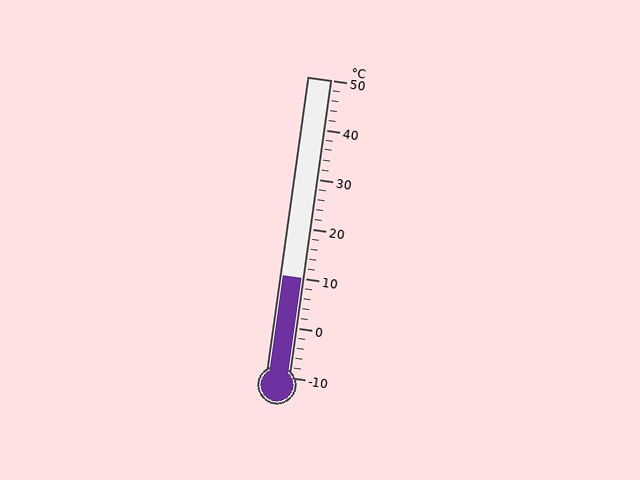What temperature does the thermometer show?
The thermometer shows approximately 10°C.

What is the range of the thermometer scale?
The thermometer scale ranges from -10°C to 50°C.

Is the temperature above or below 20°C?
The temperature is below 20°C.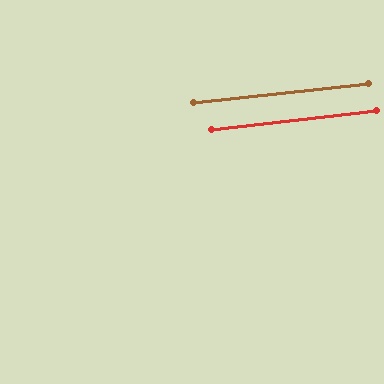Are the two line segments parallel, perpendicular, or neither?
Parallel — their directions differ by only 0.7°.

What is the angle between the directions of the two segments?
Approximately 1 degree.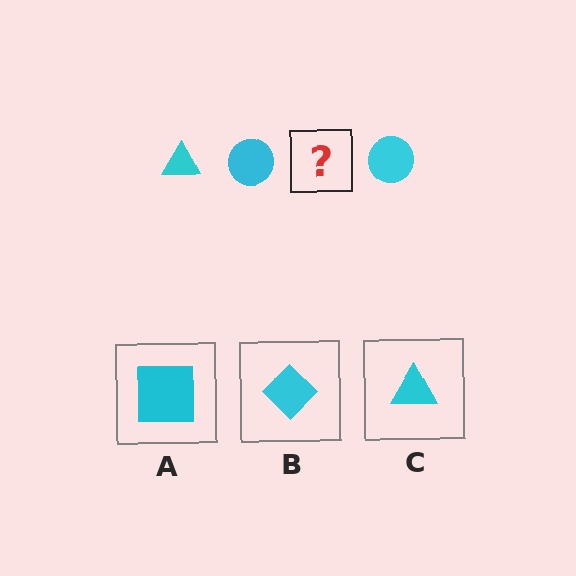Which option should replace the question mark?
Option C.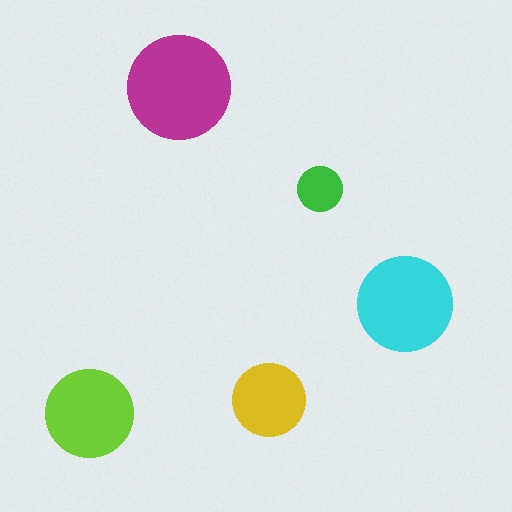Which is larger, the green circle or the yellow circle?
The yellow one.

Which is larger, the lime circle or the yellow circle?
The lime one.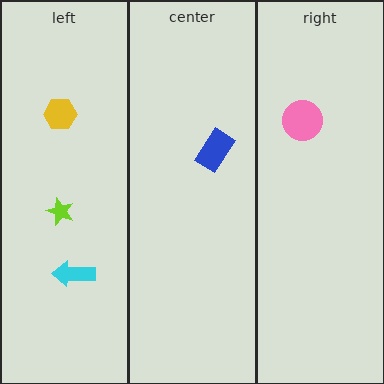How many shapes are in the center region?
1.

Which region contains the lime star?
The left region.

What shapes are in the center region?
The blue rectangle.